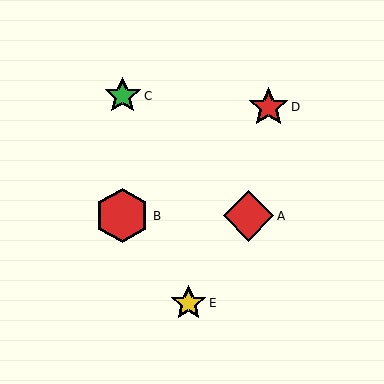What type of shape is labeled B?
Shape B is a red hexagon.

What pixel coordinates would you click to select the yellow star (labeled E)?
Click at (189, 303) to select the yellow star E.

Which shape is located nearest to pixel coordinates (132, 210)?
The red hexagon (labeled B) at (122, 216) is nearest to that location.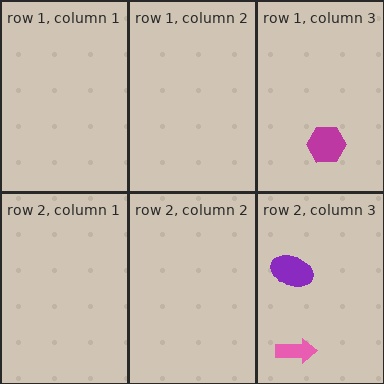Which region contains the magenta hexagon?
The row 1, column 3 region.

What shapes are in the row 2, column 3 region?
The purple ellipse, the pink arrow.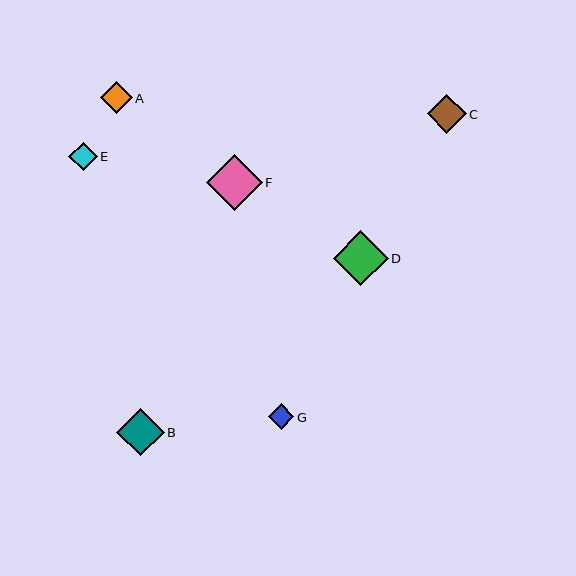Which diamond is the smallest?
Diamond G is the smallest with a size of approximately 26 pixels.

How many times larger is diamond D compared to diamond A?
Diamond D is approximately 1.7 times the size of diamond A.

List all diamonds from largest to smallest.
From largest to smallest: F, D, B, C, A, E, G.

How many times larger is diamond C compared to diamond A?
Diamond C is approximately 1.2 times the size of diamond A.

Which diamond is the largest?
Diamond F is the largest with a size of approximately 56 pixels.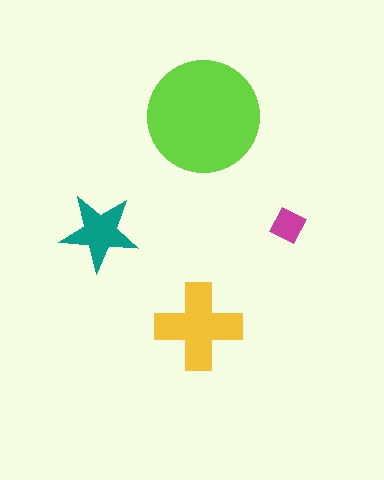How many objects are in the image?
There are 4 objects in the image.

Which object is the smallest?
The magenta diamond.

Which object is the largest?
The lime circle.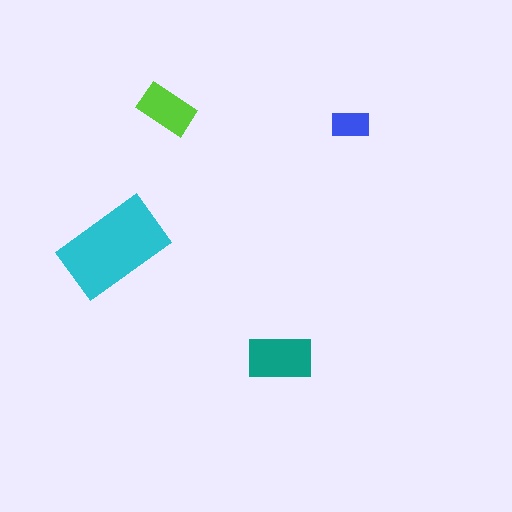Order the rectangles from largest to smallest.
the cyan one, the teal one, the lime one, the blue one.